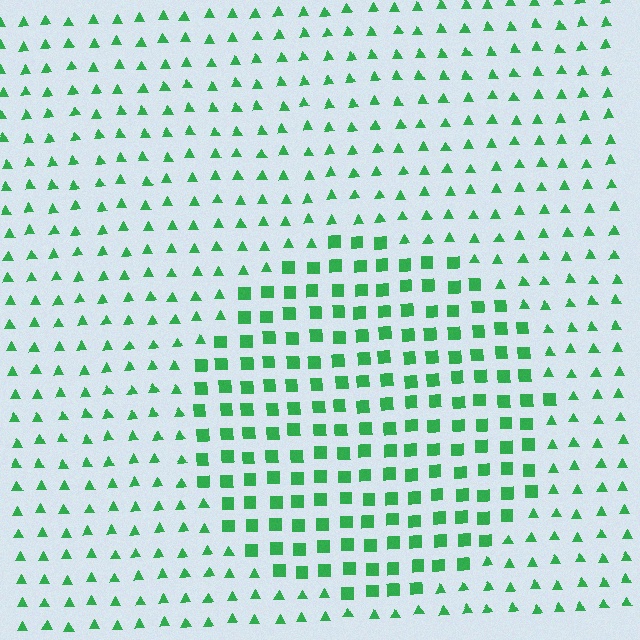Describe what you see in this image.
The image is filled with small green elements arranged in a uniform grid. A circle-shaped region contains squares, while the surrounding area contains triangles. The boundary is defined purely by the change in element shape.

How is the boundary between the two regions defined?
The boundary is defined by a change in element shape: squares inside vs. triangles outside. All elements share the same color and spacing.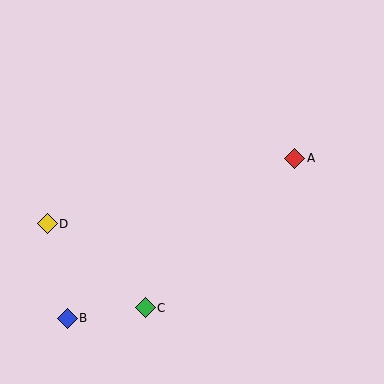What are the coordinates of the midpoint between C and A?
The midpoint between C and A is at (220, 233).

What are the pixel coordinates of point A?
Point A is at (295, 158).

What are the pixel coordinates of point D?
Point D is at (47, 224).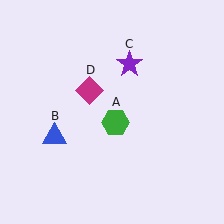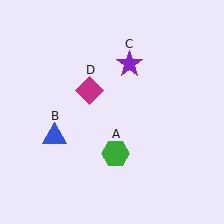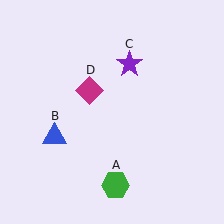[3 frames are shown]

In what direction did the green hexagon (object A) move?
The green hexagon (object A) moved down.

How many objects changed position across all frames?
1 object changed position: green hexagon (object A).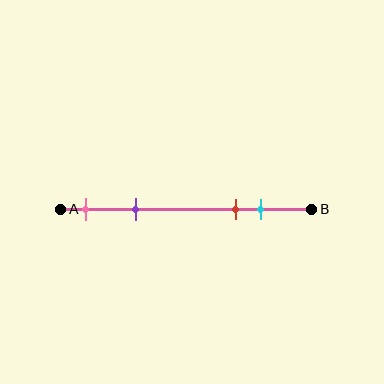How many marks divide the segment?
There are 4 marks dividing the segment.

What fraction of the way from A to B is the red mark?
The red mark is approximately 70% (0.7) of the way from A to B.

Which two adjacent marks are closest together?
The red and cyan marks are the closest adjacent pair.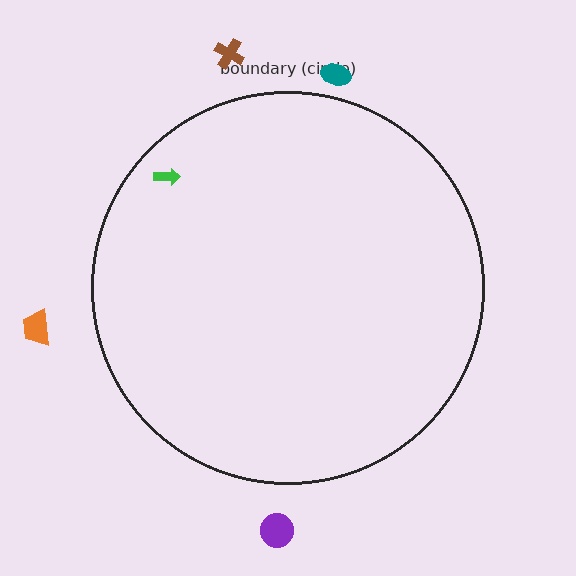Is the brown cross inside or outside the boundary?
Outside.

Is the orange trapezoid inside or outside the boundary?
Outside.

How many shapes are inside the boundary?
1 inside, 4 outside.